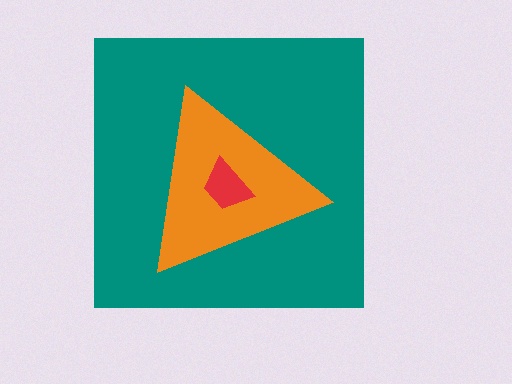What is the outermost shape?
The teal square.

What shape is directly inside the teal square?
The orange triangle.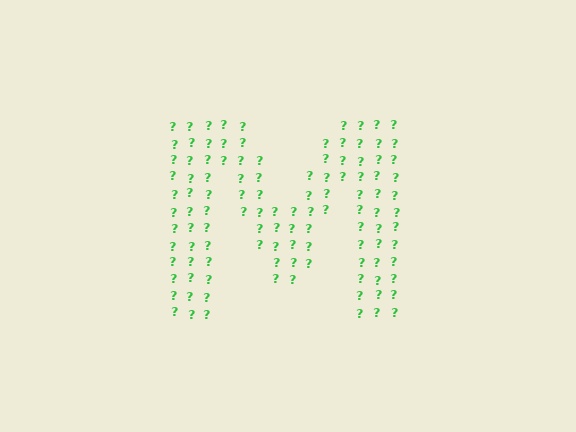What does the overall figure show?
The overall figure shows the letter M.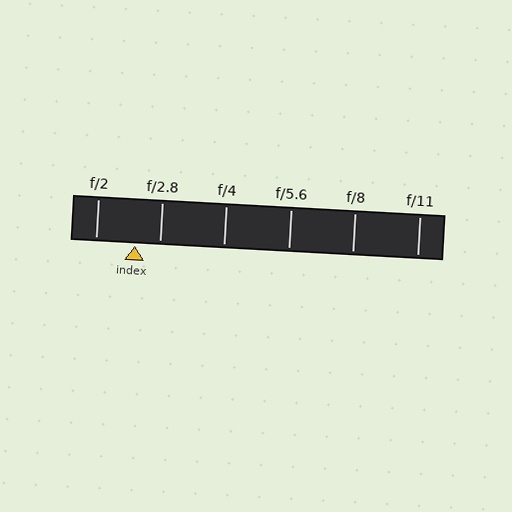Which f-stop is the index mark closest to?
The index mark is closest to f/2.8.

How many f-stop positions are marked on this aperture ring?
There are 6 f-stop positions marked.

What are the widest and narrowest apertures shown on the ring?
The widest aperture shown is f/2 and the narrowest is f/11.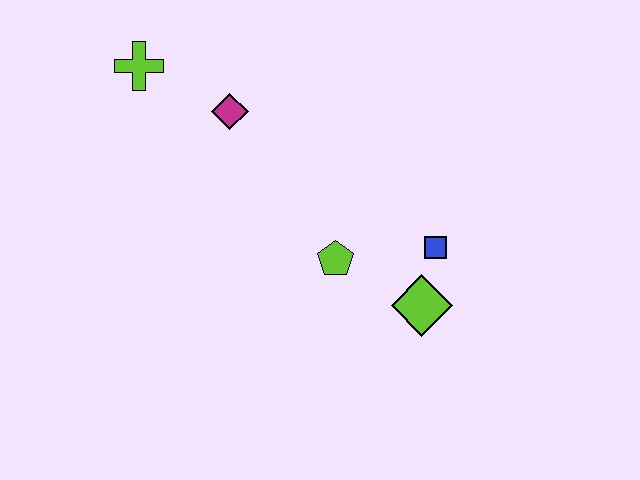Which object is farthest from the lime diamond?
The lime cross is farthest from the lime diamond.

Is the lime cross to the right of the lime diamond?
No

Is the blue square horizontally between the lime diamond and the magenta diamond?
No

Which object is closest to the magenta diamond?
The lime cross is closest to the magenta diamond.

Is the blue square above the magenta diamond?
No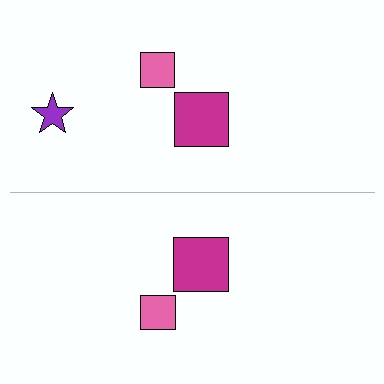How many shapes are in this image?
There are 5 shapes in this image.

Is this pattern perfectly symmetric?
No, the pattern is not perfectly symmetric. A purple star is missing from the bottom side.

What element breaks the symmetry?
A purple star is missing from the bottom side.